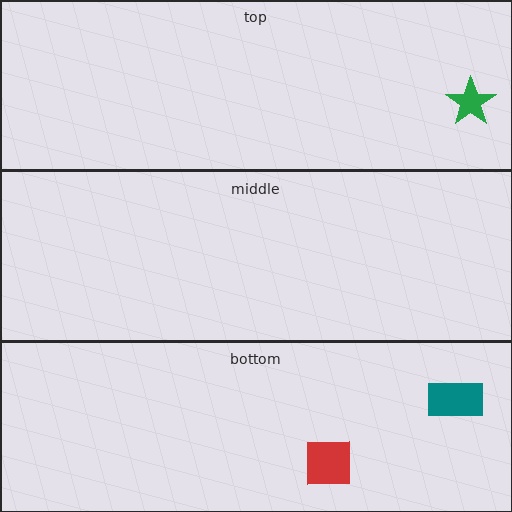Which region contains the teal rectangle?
The bottom region.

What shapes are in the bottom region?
The teal rectangle, the red square.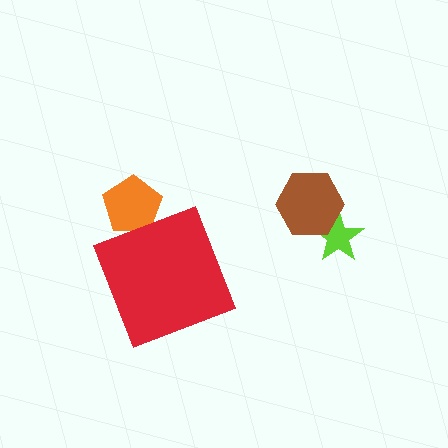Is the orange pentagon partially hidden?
Yes, the orange pentagon is partially hidden behind the red diamond.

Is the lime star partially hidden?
No, the lime star is fully visible.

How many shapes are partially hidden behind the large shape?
1 shape is partially hidden.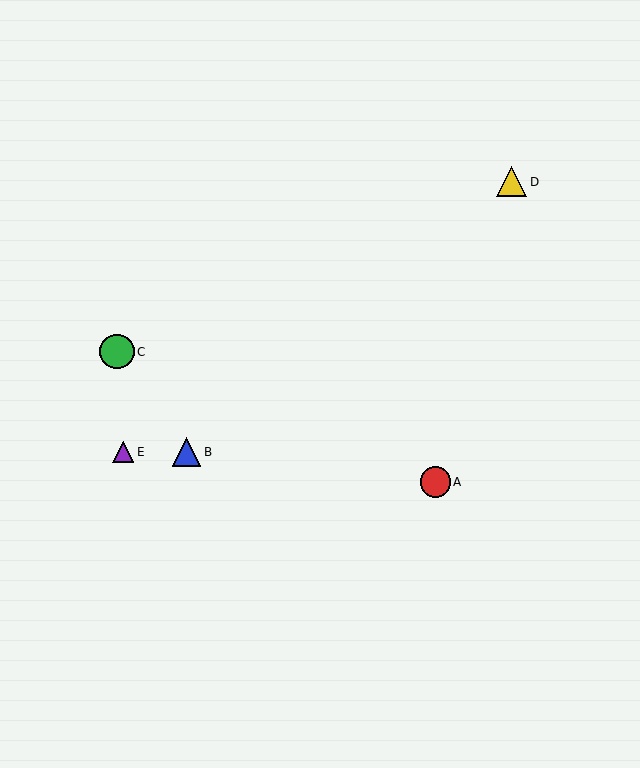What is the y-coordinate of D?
Object D is at y≈182.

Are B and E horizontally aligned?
Yes, both are at y≈452.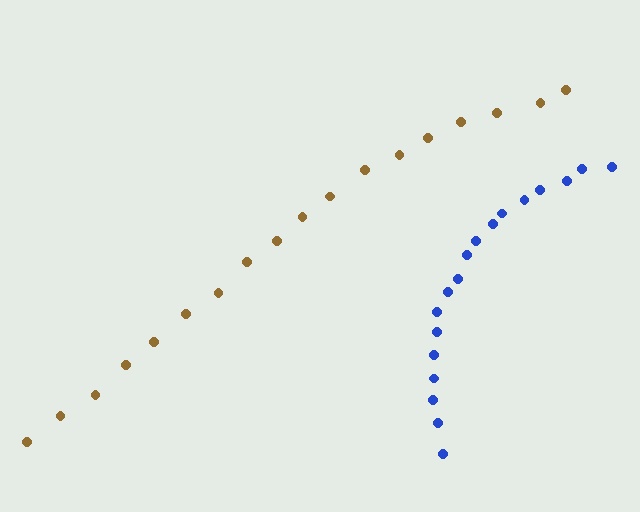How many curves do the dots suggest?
There are 2 distinct paths.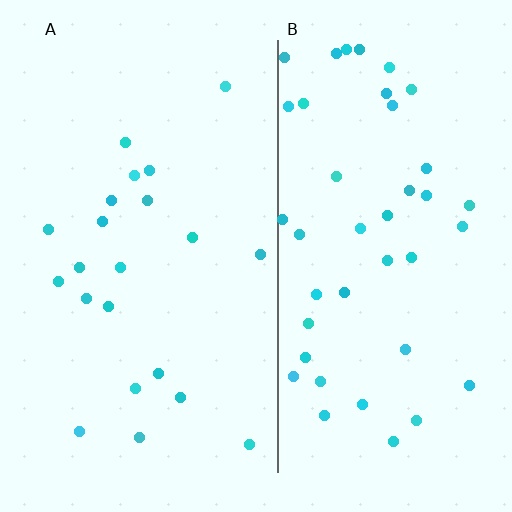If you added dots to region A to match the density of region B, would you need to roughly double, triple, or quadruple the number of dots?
Approximately double.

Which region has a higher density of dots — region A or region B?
B (the right).